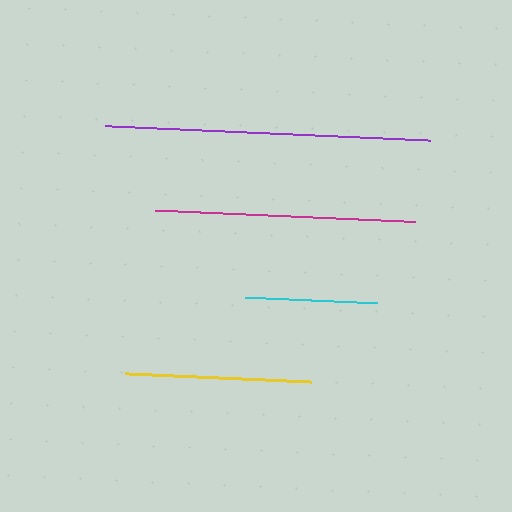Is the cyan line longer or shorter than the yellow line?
The yellow line is longer than the cyan line.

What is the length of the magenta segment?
The magenta segment is approximately 261 pixels long.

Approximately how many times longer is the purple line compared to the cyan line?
The purple line is approximately 2.5 times the length of the cyan line.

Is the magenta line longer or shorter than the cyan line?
The magenta line is longer than the cyan line.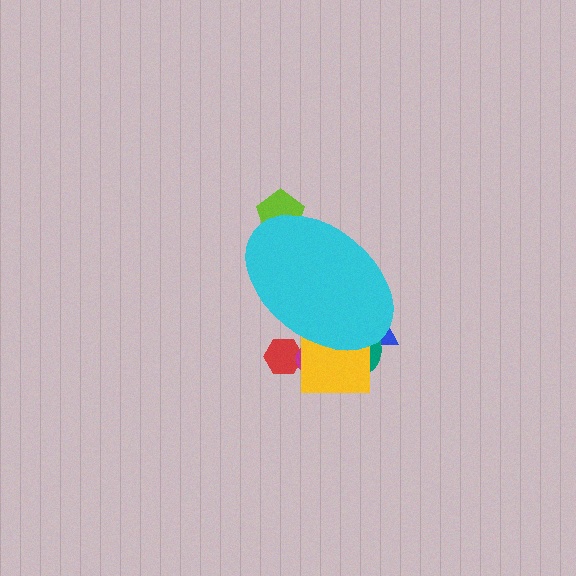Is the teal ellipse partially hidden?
Yes, the teal ellipse is partially hidden behind the cyan ellipse.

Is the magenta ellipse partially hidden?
Yes, the magenta ellipse is partially hidden behind the cyan ellipse.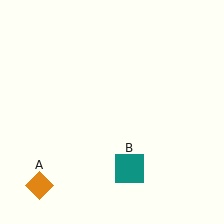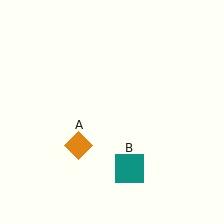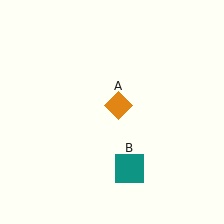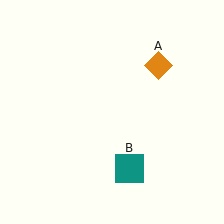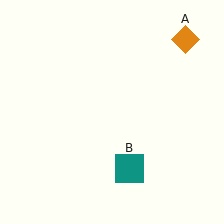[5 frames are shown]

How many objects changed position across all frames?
1 object changed position: orange diamond (object A).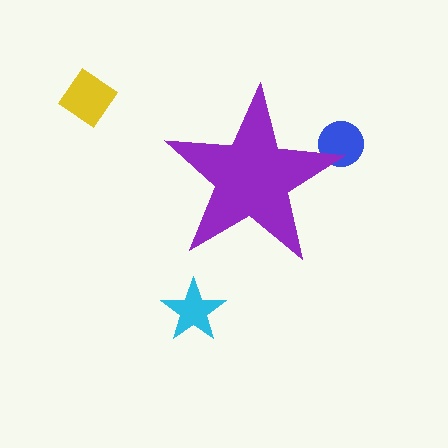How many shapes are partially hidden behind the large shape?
1 shape is partially hidden.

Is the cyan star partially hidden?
No, the cyan star is fully visible.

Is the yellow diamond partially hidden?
No, the yellow diamond is fully visible.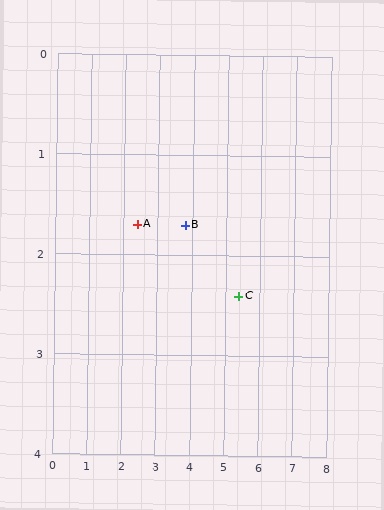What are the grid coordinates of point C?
Point C is at approximately (5.4, 2.4).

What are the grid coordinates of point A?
Point A is at approximately (2.4, 1.7).